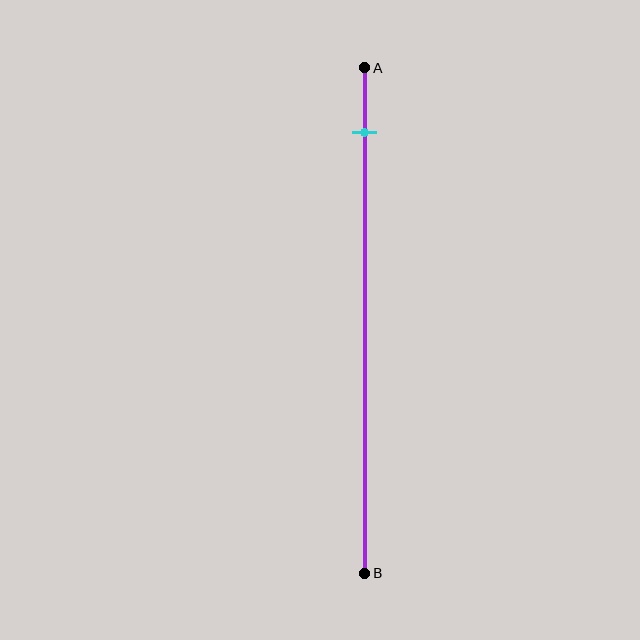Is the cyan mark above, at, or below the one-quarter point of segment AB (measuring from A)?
The cyan mark is above the one-quarter point of segment AB.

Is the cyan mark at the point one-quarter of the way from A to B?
No, the mark is at about 15% from A, not at the 25% one-quarter point.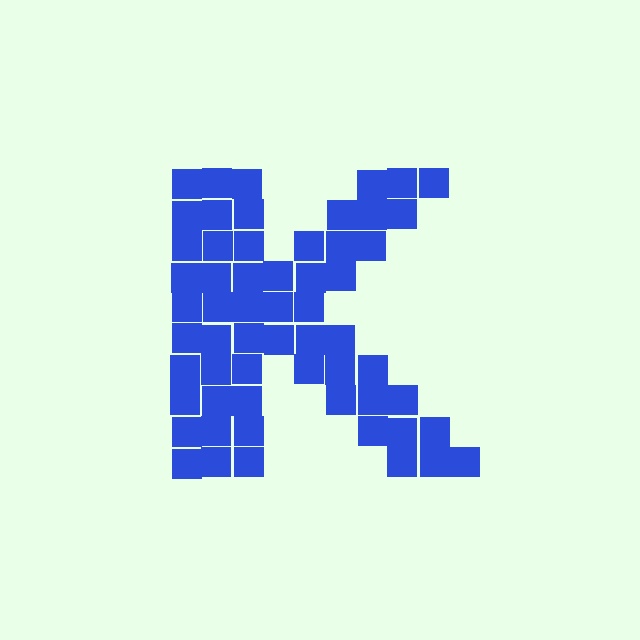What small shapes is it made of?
It is made of small squares.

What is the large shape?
The large shape is the letter K.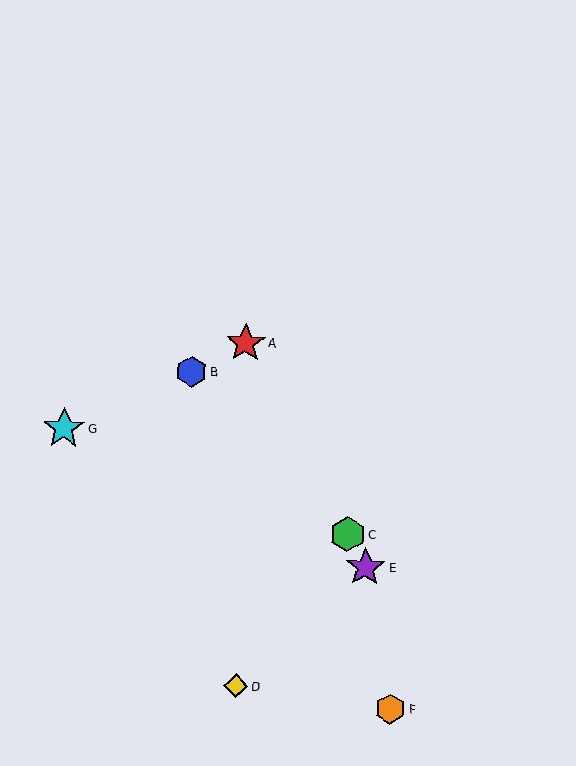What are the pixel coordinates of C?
Object C is at (348, 534).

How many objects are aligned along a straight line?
3 objects (A, C, E) are aligned along a straight line.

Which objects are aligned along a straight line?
Objects A, C, E are aligned along a straight line.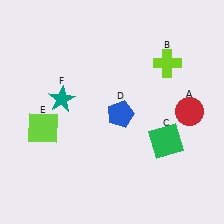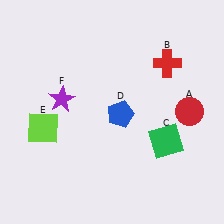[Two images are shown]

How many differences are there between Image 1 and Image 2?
There are 2 differences between the two images.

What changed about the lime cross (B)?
In Image 1, B is lime. In Image 2, it changed to red.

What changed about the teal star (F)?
In Image 1, F is teal. In Image 2, it changed to purple.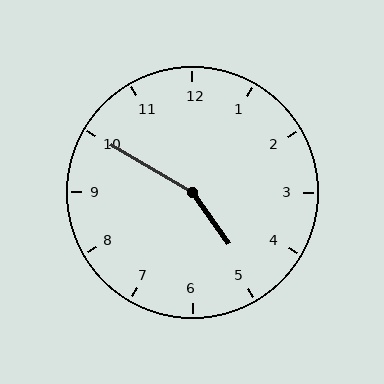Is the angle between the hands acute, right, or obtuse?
It is obtuse.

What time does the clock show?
4:50.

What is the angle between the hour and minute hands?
Approximately 155 degrees.